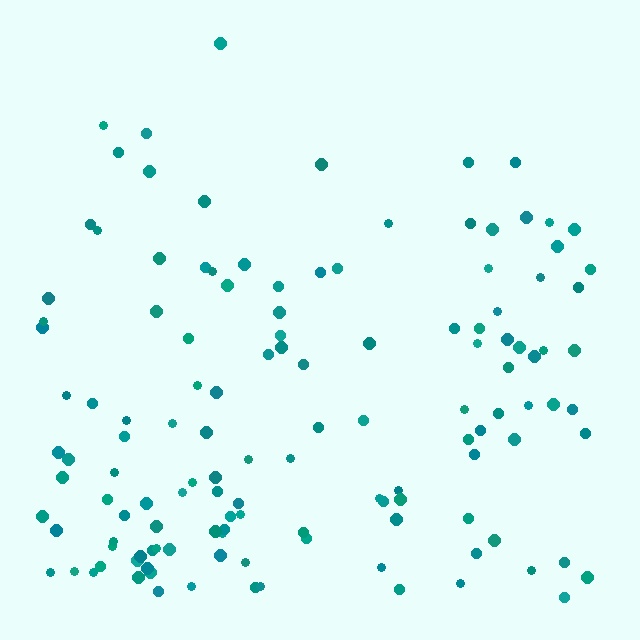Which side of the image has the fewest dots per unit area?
The top.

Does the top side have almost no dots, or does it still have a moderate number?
Still a moderate number, just noticeably fewer than the bottom.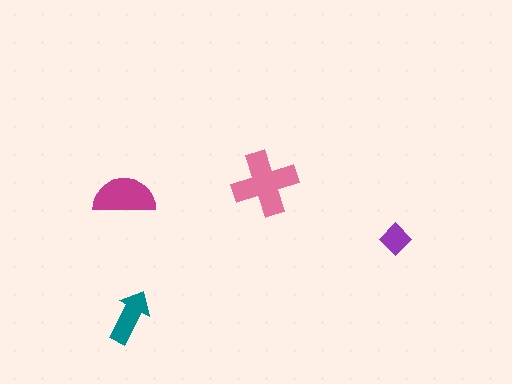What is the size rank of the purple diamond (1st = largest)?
4th.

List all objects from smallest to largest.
The purple diamond, the teal arrow, the magenta semicircle, the pink cross.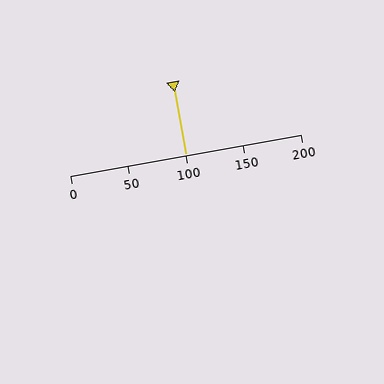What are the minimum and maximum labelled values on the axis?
The axis runs from 0 to 200.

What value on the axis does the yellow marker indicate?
The marker indicates approximately 100.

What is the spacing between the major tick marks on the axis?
The major ticks are spaced 50 apart.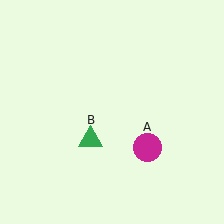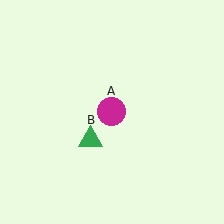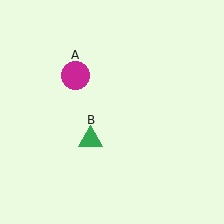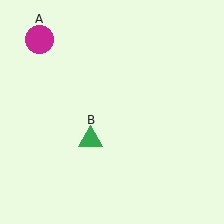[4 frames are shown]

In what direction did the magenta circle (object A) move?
The magenta circle (object A) moved up and to the left.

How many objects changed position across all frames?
1 object changed position: magenta circle (object A).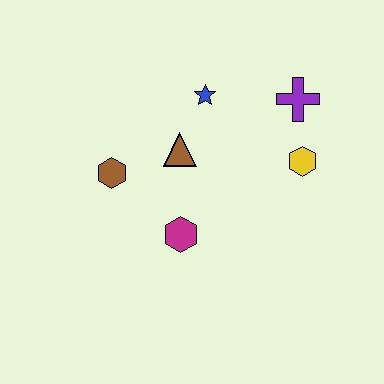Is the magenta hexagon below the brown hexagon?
Yes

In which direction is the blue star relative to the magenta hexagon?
The blue star is above the magenta hexagon.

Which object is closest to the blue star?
The brown triangle is closest to the blue star.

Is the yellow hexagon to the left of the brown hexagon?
No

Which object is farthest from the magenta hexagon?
The purple cross is farthest from the magenta hexagon.